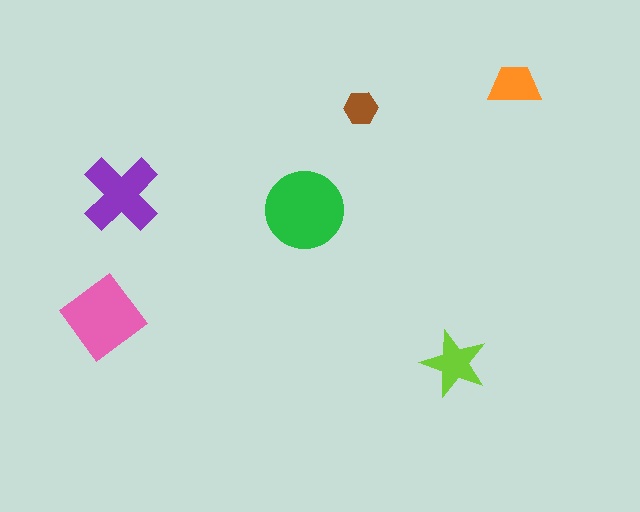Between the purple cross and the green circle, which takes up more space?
The green circle.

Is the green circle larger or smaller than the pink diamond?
Larger.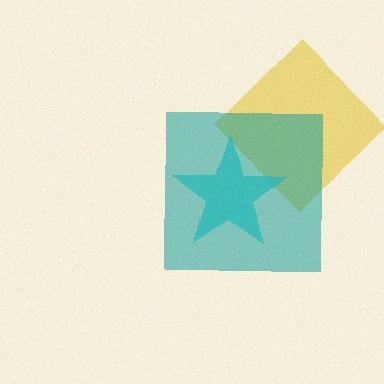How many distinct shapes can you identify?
There are 3 distinct shapes: a yellow diamond, a cyan star, a teal square.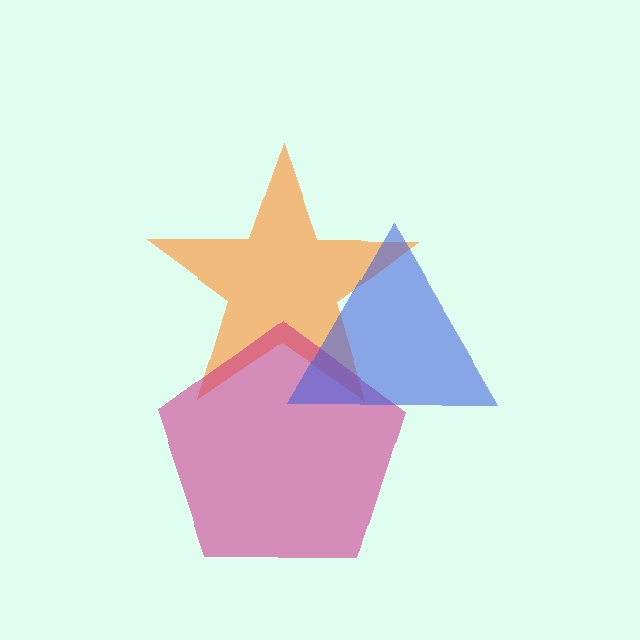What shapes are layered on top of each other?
The layered shapes are: an orange star, a magenta pentagon, a blue triangle.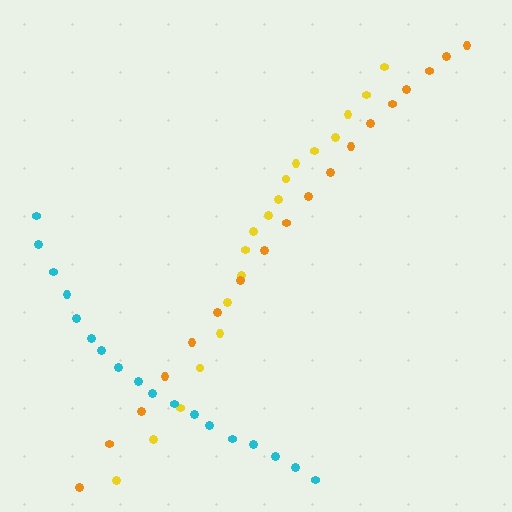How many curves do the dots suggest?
There are 3 distinct paths.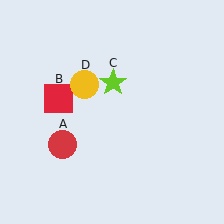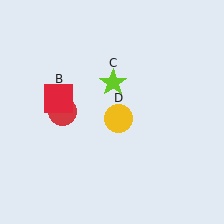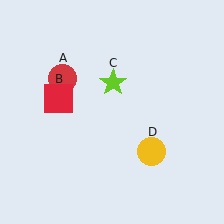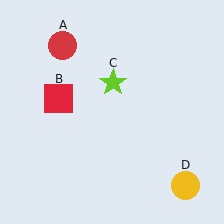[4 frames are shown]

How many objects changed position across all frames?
2 objects changed position: red circle (object A), yellow circle (object D).